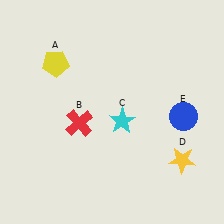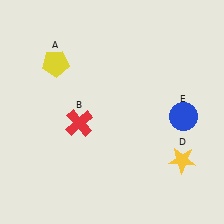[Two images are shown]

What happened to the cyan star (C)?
The cyan star (C) was removed in Image 2. It was in the bottom-right area of Image 1.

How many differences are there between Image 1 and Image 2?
There is 1 difference between the two images.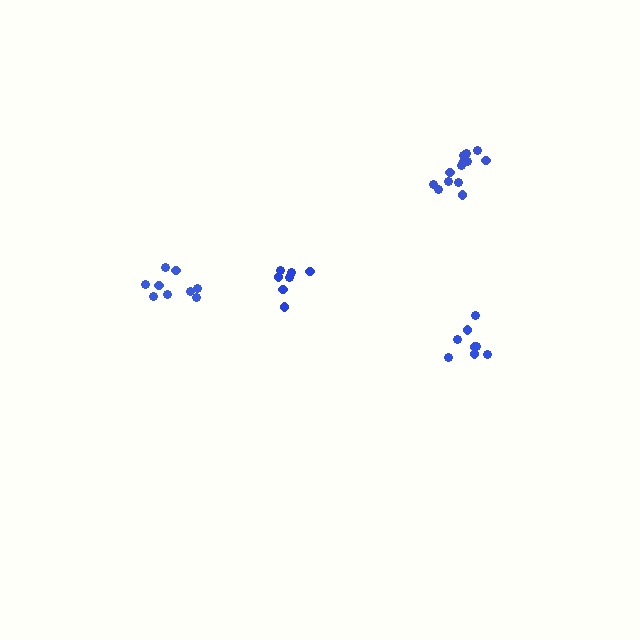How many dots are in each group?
Group 1: 9 dots, Group 2: 7 dots, Group 3: 8 dots, Group 4: 13 dots (37 total).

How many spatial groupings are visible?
There are 4 spatial groupings.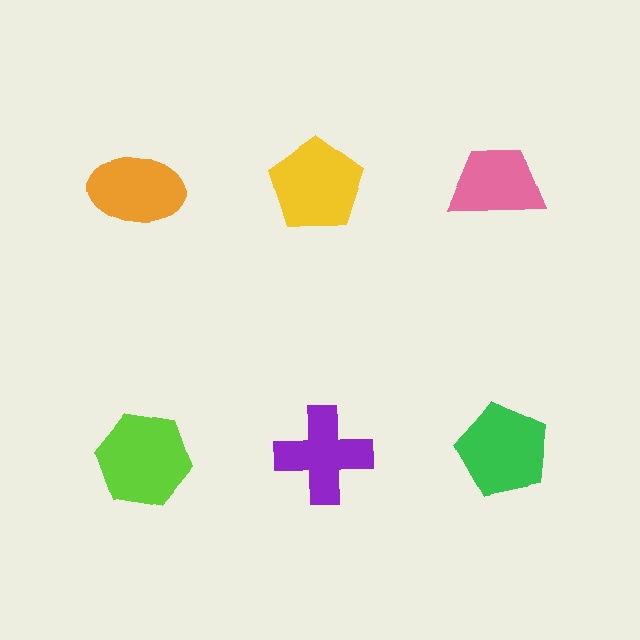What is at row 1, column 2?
A yellow pentagon.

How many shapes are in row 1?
3 shapes.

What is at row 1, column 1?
An orange ellipse.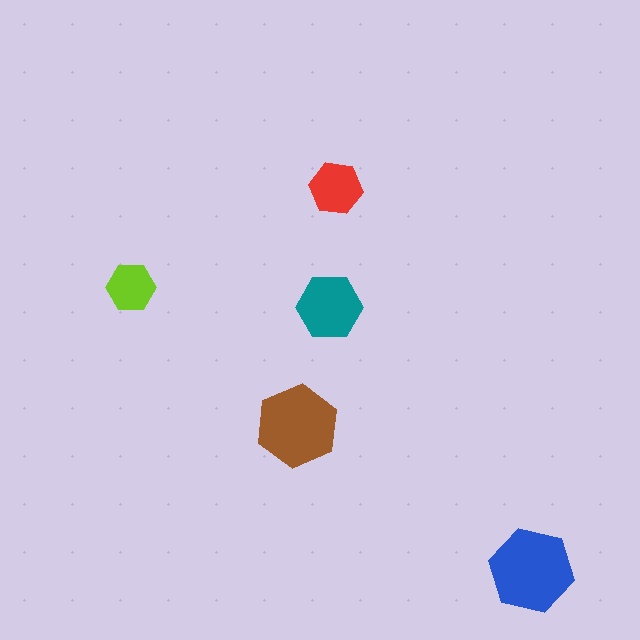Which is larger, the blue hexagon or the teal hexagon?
The blue one.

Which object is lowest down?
The blue hexagon is bottommost.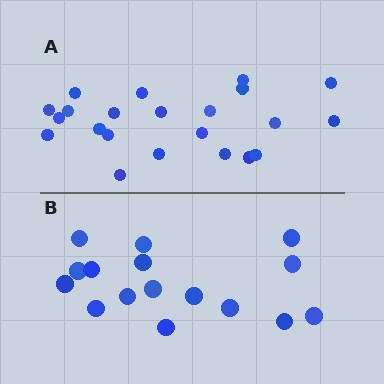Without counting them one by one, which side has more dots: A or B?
Region A (the top region) has more dots.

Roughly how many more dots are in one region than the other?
Region A has about 6 more dots than region B.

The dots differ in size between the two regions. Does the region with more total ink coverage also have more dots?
No. Region B has more total ink coverage because its dots are larger, but region A actually contains more individual dots. Total area can be misleading — the number of items is what matters here.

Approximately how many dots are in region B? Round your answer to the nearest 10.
About 20 dots. (The exact count is 16, which rounds to 20.)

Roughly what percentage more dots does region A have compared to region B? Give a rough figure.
About 40% more.